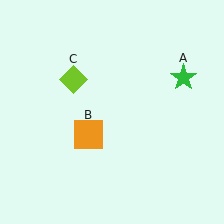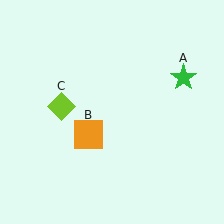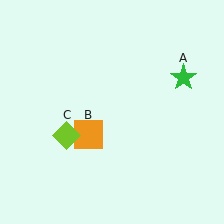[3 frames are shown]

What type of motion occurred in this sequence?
The lime diamond (object C) rotated counterclockwise around the center of the scene.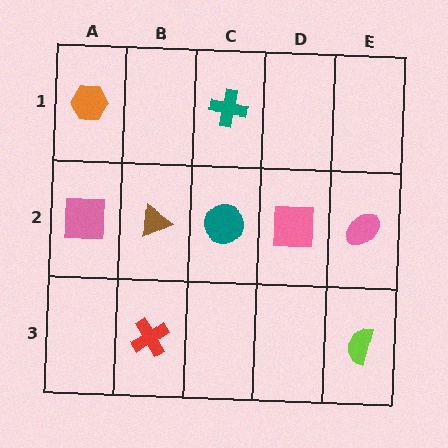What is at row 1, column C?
A teal cross.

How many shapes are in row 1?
2 shapes.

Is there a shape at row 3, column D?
No, that cell is empty.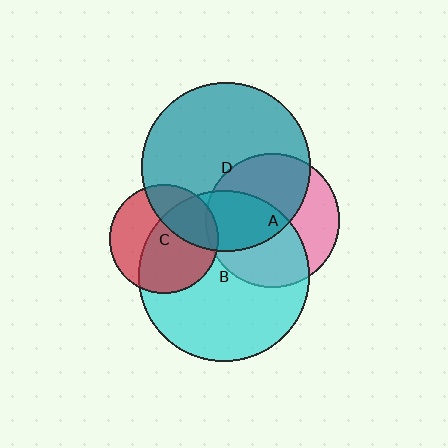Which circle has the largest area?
Circle B (cyan).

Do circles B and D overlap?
Yes.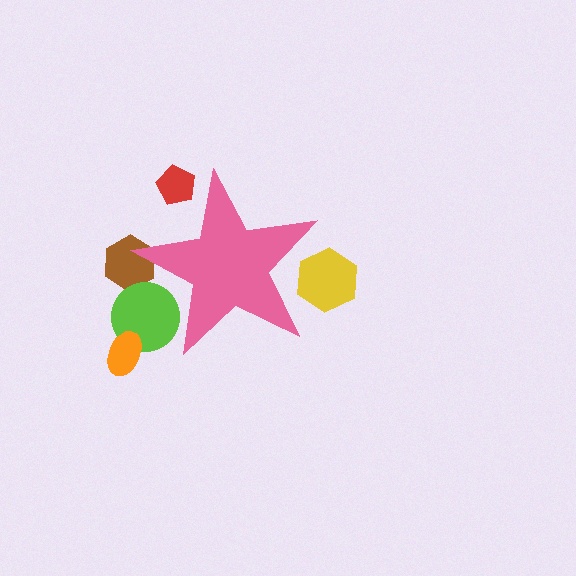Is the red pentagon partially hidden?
Yes, the red pentagon is partially hidden behind the pink star.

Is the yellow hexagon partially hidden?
Yes, the yellow hexagon is partially hidden behind the pink star.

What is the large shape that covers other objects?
A pink star.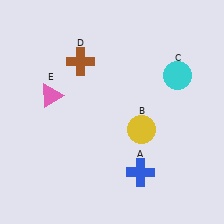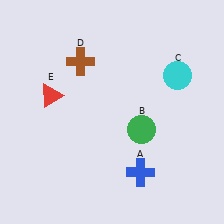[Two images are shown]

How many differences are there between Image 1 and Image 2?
There are 2 differences between the two images.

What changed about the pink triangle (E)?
In Image 1, E is pink. In Image 2, it changed to red.